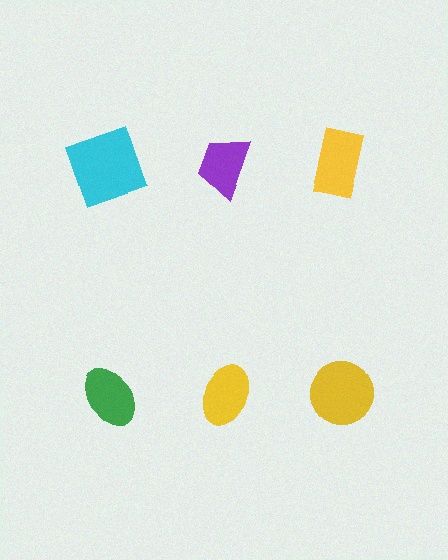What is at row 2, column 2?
A yellow ellipse.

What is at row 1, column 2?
A purple trapezoid.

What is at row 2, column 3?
A yellow circle.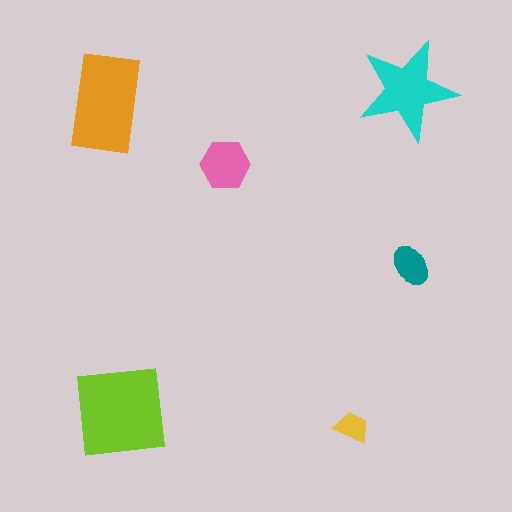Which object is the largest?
The lime square.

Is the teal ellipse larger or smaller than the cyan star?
Smaller.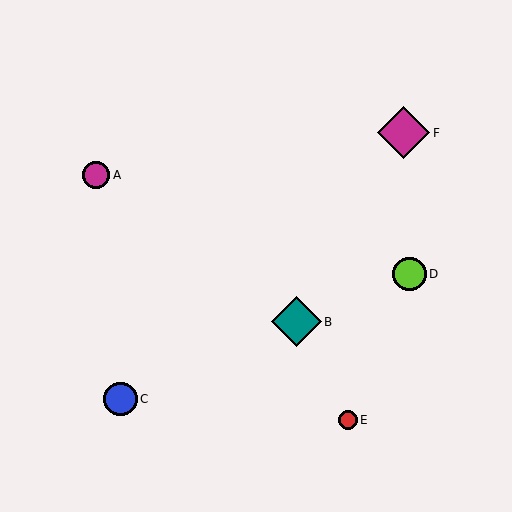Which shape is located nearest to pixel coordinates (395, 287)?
The lime circle (labeled D) at (410, 274) is nearest to that location.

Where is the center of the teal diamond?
The center of the teal diamond is at (296, 322).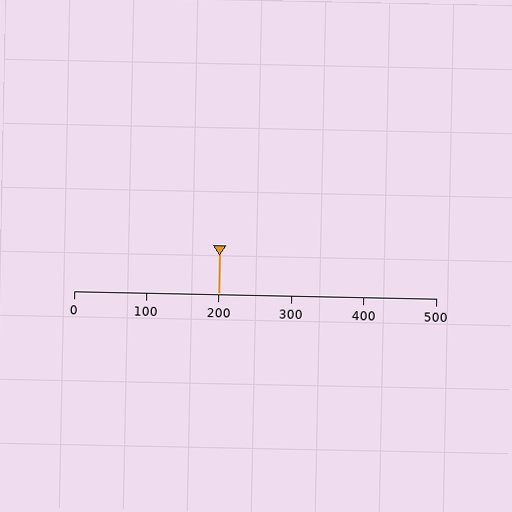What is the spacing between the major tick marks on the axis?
The major ticks are spaced 100 apart.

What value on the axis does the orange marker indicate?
The marker indicates approximately 200.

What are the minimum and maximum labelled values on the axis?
The axis runs from 0 to 500.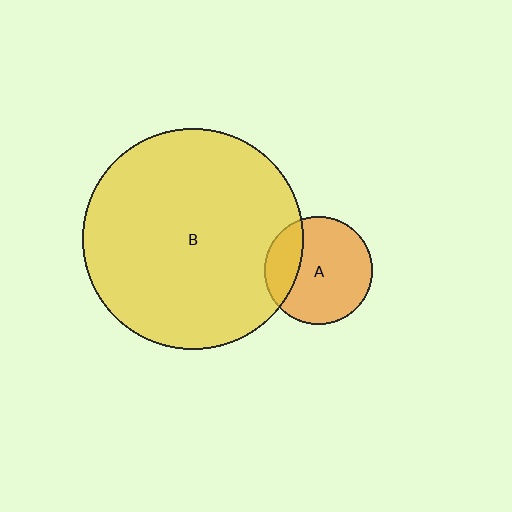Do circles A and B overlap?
Yes.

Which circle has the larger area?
Circle B (yellow).